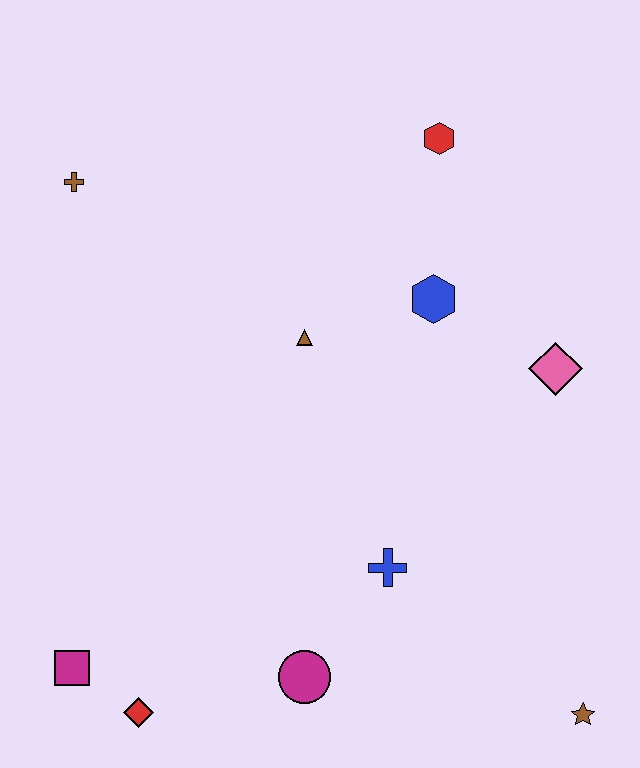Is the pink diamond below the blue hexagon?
Yes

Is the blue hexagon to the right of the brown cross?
Yes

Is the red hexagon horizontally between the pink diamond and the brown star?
No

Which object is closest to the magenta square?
The red diamond is closest to the magenta square.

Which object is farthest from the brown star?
The brown cross is farthest from the brown star.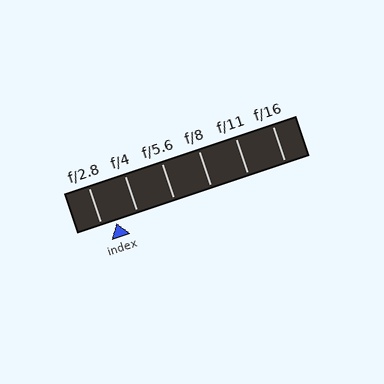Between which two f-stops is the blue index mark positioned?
The index mark is between f/2.8 and f/4.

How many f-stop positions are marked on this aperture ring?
There are 6 f-stop positions marked.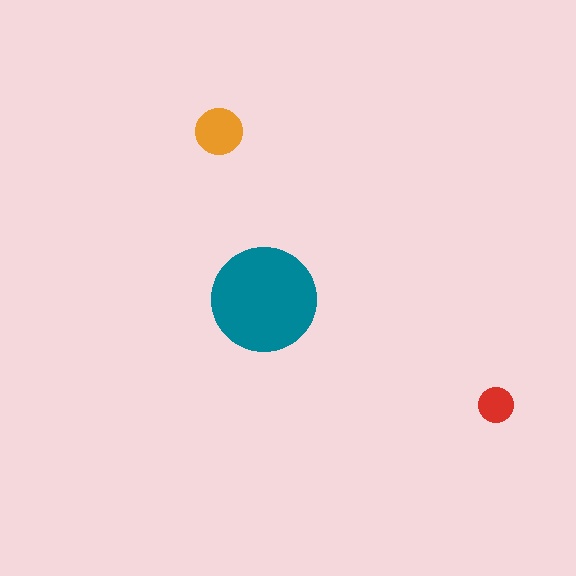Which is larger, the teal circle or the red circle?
The teal one.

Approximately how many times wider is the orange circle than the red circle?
About 1.5 times wider.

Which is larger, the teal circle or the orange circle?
The teal one.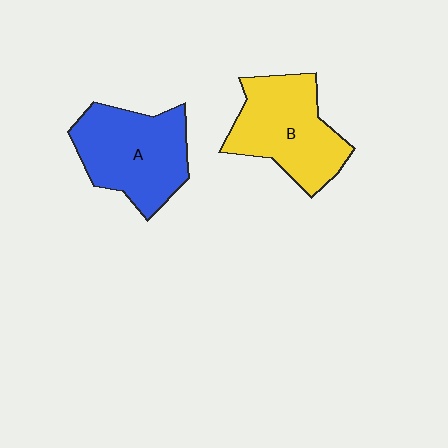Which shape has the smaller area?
Shape B (yellow).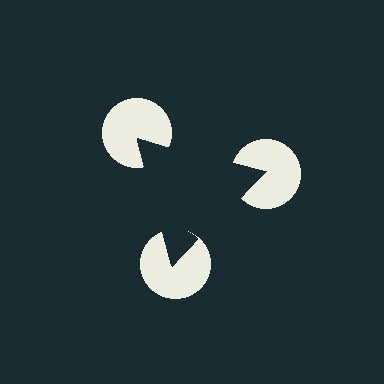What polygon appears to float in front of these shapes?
An illusory triangle — its edges are inferred from the aligned wedge cuts in the pac-man discs, not physically drawn.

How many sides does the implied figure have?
3 sides.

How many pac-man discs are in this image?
There are 3 — one at each vertex of the illusory triangle.